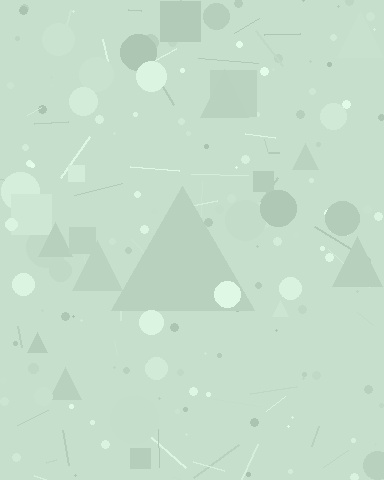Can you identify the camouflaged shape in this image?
The camouflaged shape is a triangle.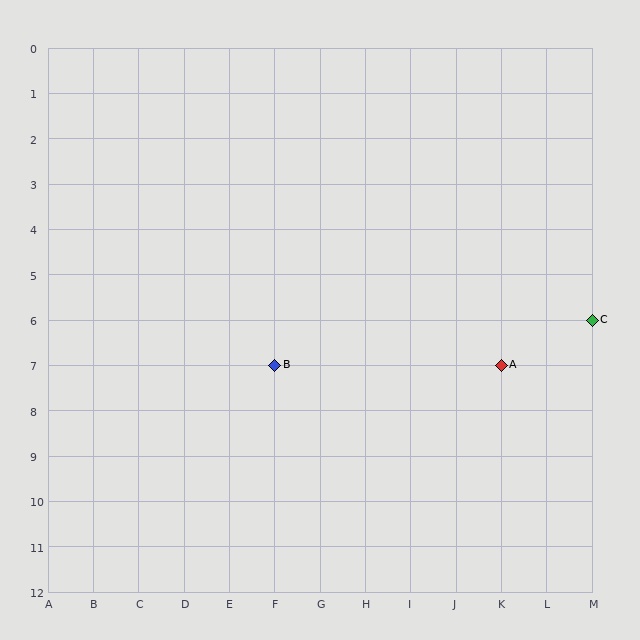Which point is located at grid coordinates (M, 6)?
Point C is at (M, 6).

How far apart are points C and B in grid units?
Points C and B are 7 columns and 1 row apart (about 7.1 grid units diagonally).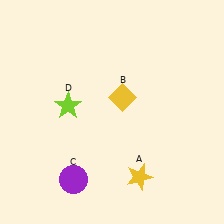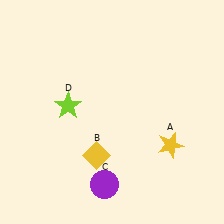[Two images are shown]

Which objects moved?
The objects that moved are: the yellow star (A), the yellow diamond (B), the purple circle (C).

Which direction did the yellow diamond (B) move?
The yellow diamond (B) moved down.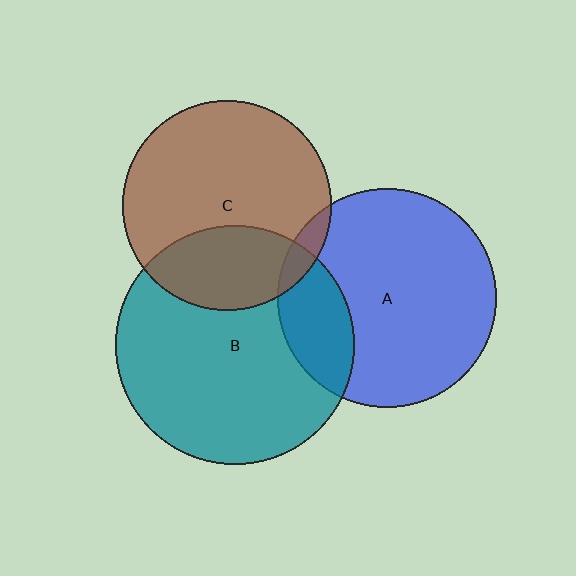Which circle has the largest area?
Circle B (teal).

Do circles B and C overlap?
Yes.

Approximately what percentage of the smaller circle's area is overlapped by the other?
Approximately 30%.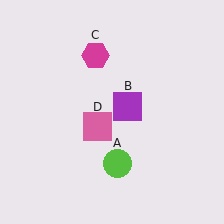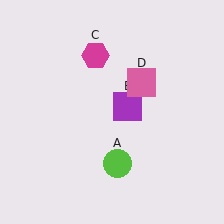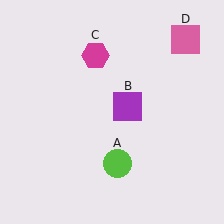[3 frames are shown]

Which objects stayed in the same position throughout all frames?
Lime circle (object A) and purple square (object B) and magenta hexagon (object C) remained stationary.